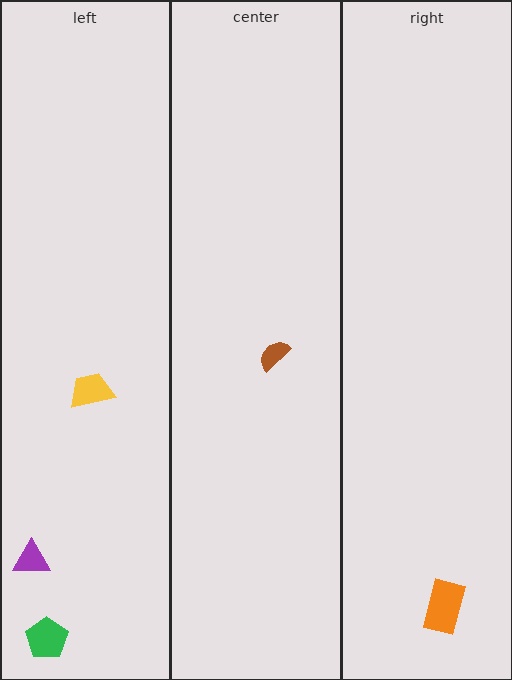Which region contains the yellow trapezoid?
The left region.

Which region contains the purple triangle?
The left region.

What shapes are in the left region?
The green pentagon, the purple triangle, the yellow trapezoid.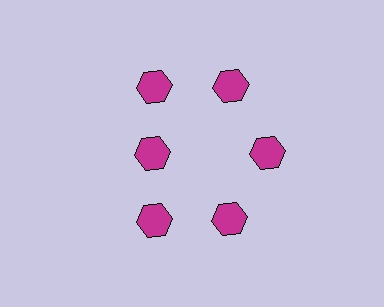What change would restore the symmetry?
The symmetry would be restored by moving it outward, back onto the ring so that all 6 hexagons sit at equal angles and equal distance from the center.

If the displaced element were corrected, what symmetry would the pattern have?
It would have 6-fold rotational symmetry — the pattern would map onto itself every 60 degrees.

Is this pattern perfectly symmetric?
No. The 6 magenta hexagons are arranged in a ring, but one element near the 9 o'clock position is pulled inward toward the center, breaking the 6-fold rotational symmetry.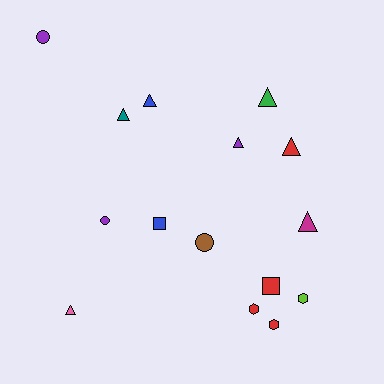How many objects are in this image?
There are 15 objects.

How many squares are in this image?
There are 2 squares.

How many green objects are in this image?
There is 1 green object.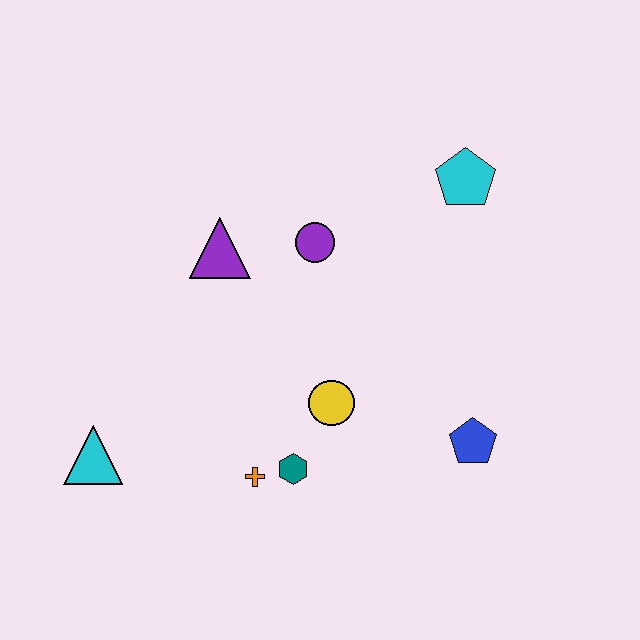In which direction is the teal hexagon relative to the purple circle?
The teal hexagon is below the purple circle.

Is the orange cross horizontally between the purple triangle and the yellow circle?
Yes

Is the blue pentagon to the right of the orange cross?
Yes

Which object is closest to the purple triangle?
The purple circle is closest to the purple triangle.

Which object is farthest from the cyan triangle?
The cyan pentagon is farthest from the cyan triangle.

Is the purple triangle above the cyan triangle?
Yes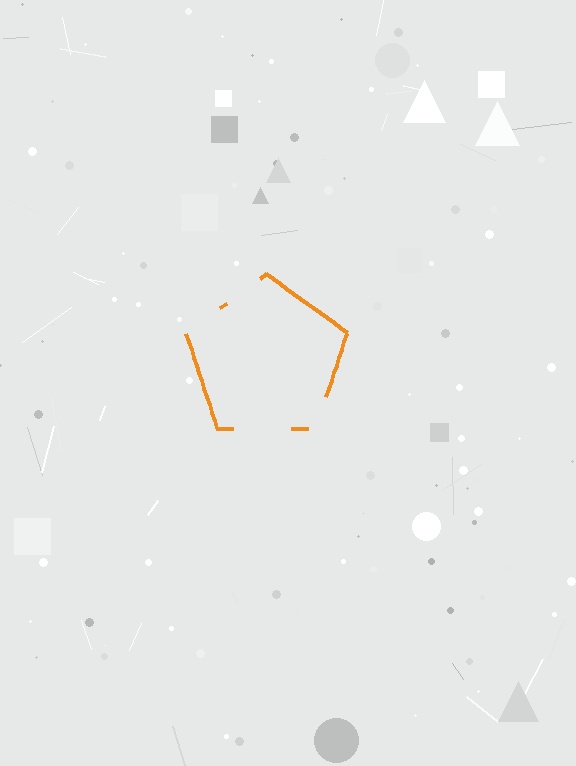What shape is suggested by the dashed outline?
The dashed outline suggests a pentagon.